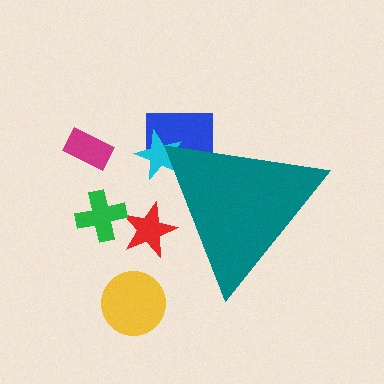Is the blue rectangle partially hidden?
Yes, the blue rectangle is partially hidden behind the teal triangle.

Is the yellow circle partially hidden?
No, the yellow circle is fully visible.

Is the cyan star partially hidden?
Yes, the cyan star is partially hidden behind the teal triangle.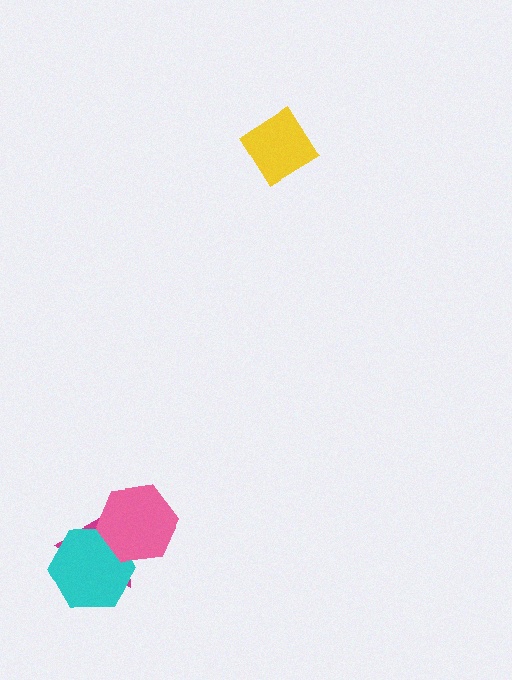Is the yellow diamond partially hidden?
No, no other shape covers it.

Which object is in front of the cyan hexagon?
The pink hexagon is in front of the cyan hexagon.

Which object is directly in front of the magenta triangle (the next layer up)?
The cyan hexagon is directly in front of the magenta triangle.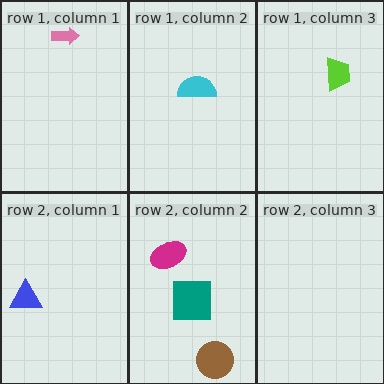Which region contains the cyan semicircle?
The row 1, column 2 region.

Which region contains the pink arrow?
The row 1, column 1 region.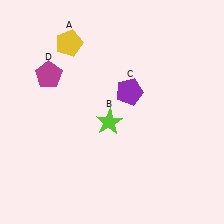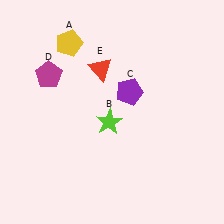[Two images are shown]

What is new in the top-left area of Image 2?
A red triangle (E) was added in the top-left area of Image 2.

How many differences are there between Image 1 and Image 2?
There is 1 difference between the two images.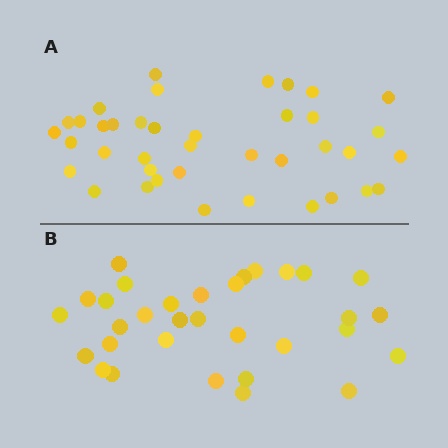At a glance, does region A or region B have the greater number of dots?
Region A (the top region) has more dots.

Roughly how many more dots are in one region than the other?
Region A has roughly 8 or so more dots than region B.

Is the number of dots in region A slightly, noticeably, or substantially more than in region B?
Region A has only slightly more — the two regions are fairly close. The ratio is roughly 1.2 to 1.